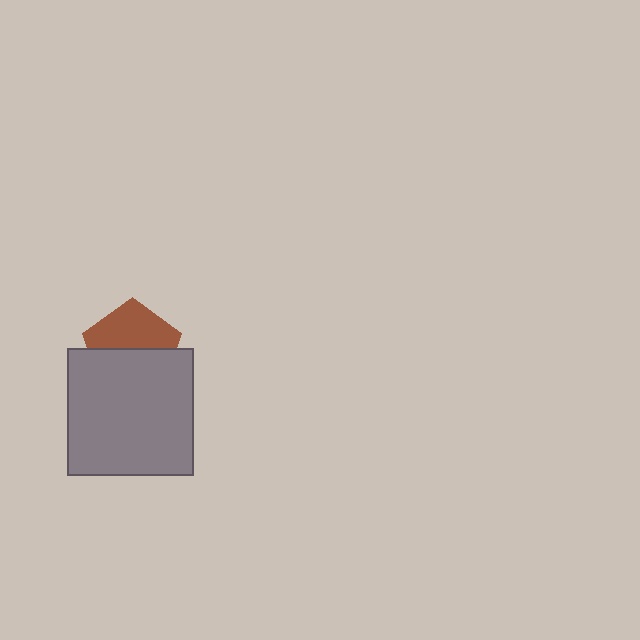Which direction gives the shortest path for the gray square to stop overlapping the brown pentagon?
Moving down gives the shortest separation.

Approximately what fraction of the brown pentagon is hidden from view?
Roughly 53% of the brown pentagon is hidden behind the gray square.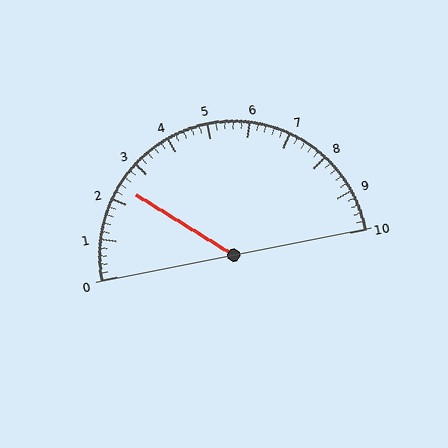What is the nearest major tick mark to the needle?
The nearest major tick mark is 2.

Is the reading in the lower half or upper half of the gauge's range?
The reading is in the lower half of the range (0 to 10).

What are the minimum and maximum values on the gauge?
The gauge ranges from 0 to 10.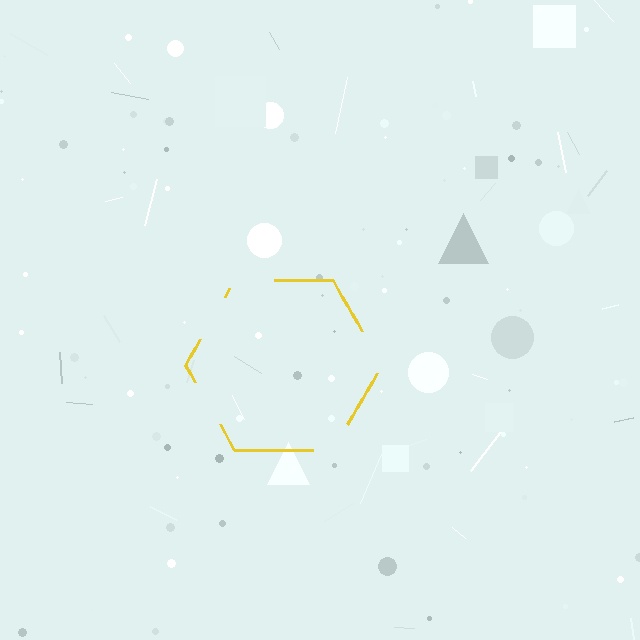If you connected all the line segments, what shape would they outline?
They would outline a hexagon.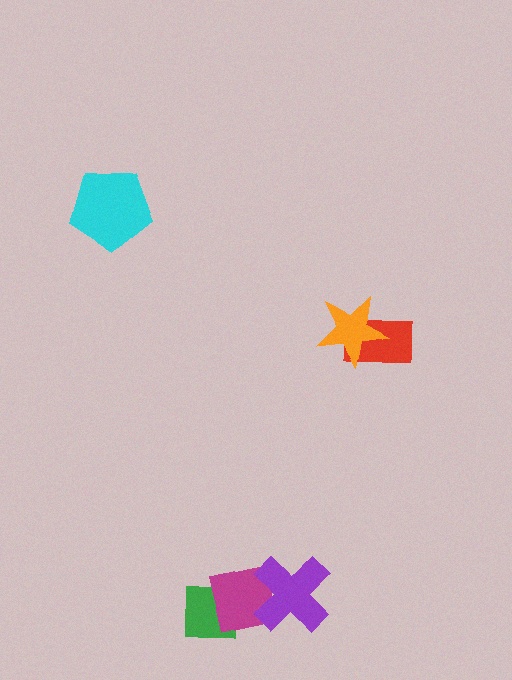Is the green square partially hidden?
Yes, it is partially covered by another shape.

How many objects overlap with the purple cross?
1 object overlaps with the purple cross.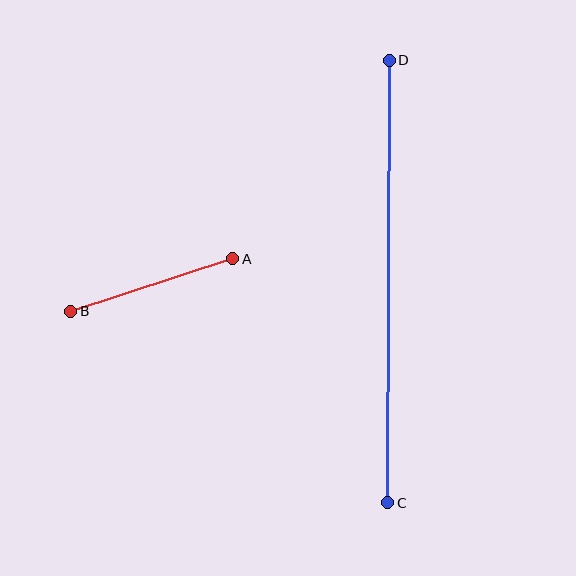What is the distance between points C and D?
The distance is approximately 442 pixels.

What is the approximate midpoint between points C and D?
The midpoint is at approximately (389, 281) pixels.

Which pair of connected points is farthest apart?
Points C and D are farthest apart.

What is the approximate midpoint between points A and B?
The midpoint is at approximately (152, 285) pixels.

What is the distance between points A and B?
The distance is approximately 170 pixels.